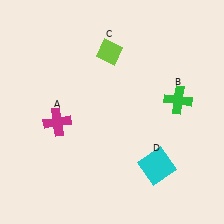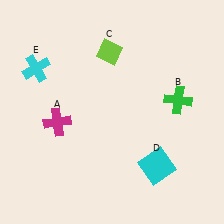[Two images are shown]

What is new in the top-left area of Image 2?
A cyan cross (E) was added in the top-left area of Image 2.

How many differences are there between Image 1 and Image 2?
There is 1 difference between the two images.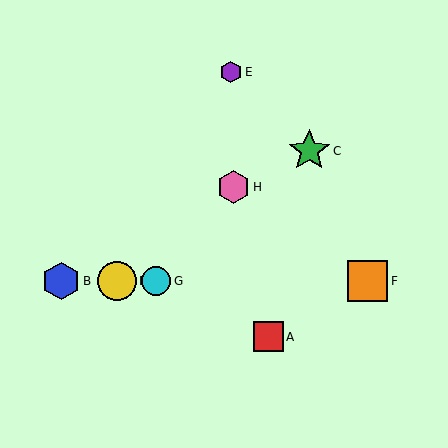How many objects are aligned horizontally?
4 objects (B, D, F, G) are aligned horizontally.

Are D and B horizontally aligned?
Yes, both are at y≈281.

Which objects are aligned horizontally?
Objects B, D, F, G are aligned horizontally.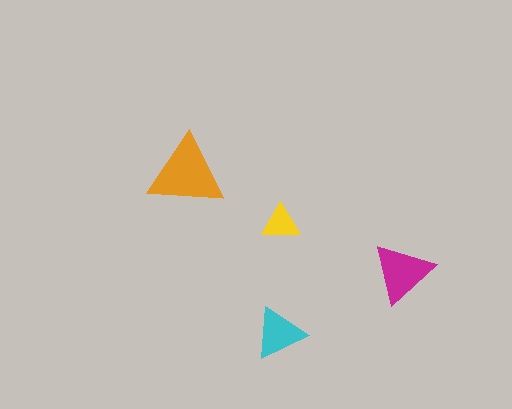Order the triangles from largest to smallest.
the orange one, the magenta one, the cyan one, the yellow one.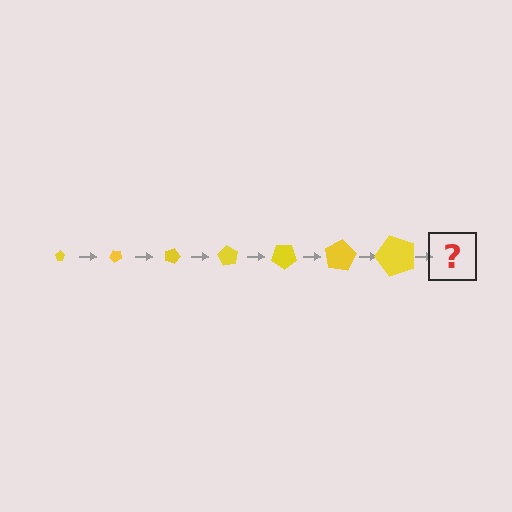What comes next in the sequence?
The next element should be a pentagon, larger than the previous one and rotated 315 degrees from the start.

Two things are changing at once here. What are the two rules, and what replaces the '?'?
The two rules are that the pentagon grows larger each step and it rotates 45 degrees each step. The '?' should be a pentagon, larger than the previous one and rotated 315 degrees from the start.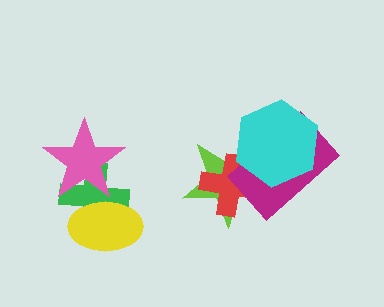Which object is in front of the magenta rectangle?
The cyan hexagon is in front of the magenta rectangle.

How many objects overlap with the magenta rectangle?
3 objects overlap with the magenta rectangle.